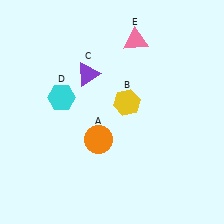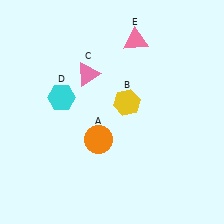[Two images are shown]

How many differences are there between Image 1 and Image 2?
There is 1 difference between the two images.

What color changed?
The triangle (C) changed from purple in Image 1 to pink in Image 2.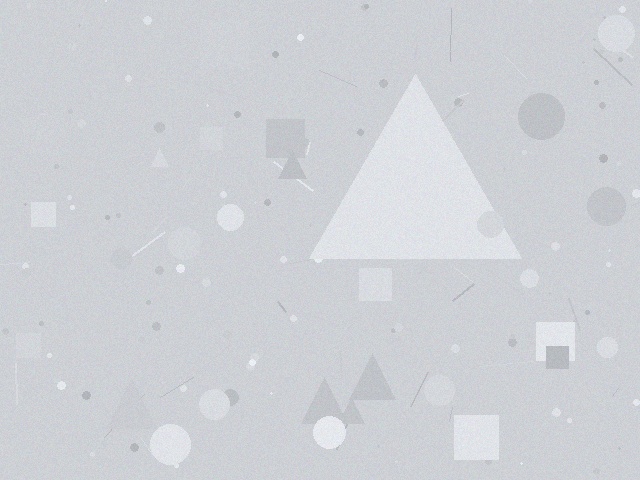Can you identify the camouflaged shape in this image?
The camouflaged shape is a triangle.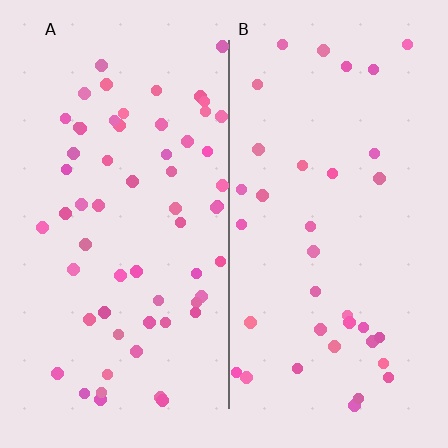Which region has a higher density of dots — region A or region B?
A (the left).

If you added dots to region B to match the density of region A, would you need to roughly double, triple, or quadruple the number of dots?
Approximately double.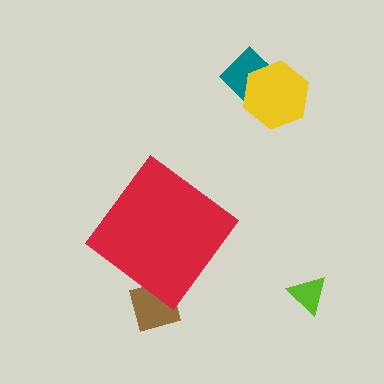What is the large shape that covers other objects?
A red diamond.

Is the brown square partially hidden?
Yes, the brown square is partially hidden behind the red diamond.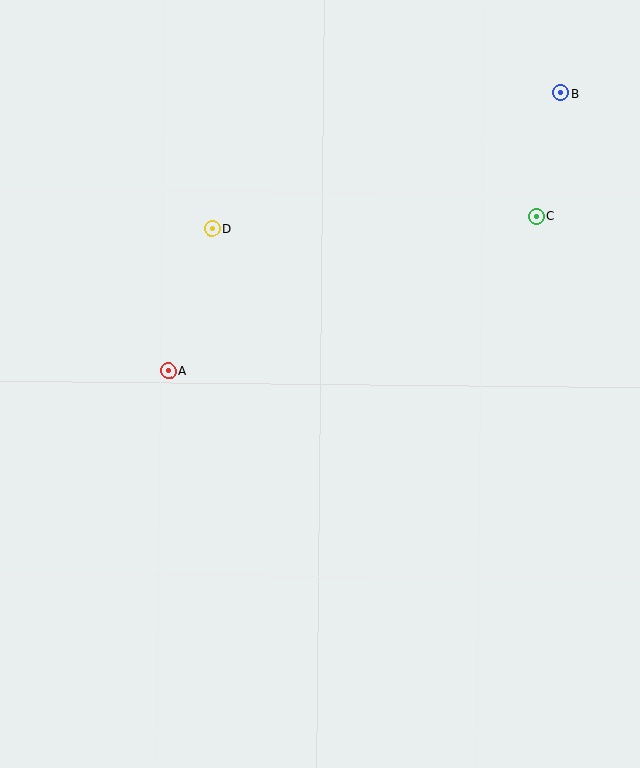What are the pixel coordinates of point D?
Point D is at (212, 229).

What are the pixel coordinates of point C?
Point C is at (536, 216).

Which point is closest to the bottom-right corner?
Point C is closest to the bottom-right corner.